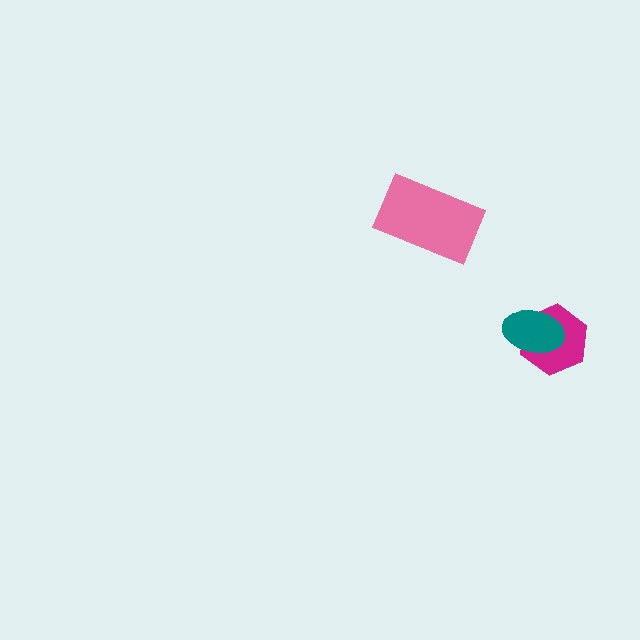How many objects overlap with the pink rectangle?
0 objects overlap with the pink rectangle.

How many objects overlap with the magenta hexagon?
1 object overlaps with the magenta hexagon.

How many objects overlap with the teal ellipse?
1 object overlaps with the teal ellipse.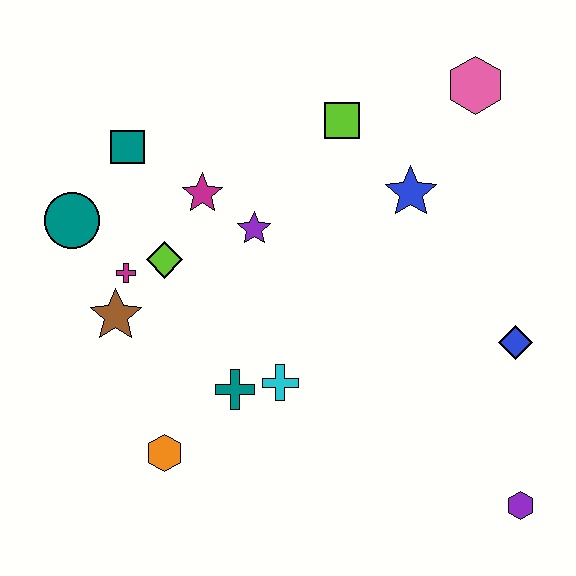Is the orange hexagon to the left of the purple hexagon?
Yes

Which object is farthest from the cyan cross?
The pink hexagon is farthest from the cyan cross.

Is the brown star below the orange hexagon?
No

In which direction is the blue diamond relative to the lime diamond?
The blue diamond is to the right of the lime diamond.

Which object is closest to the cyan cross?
The teal cross is closest to the cyan cross.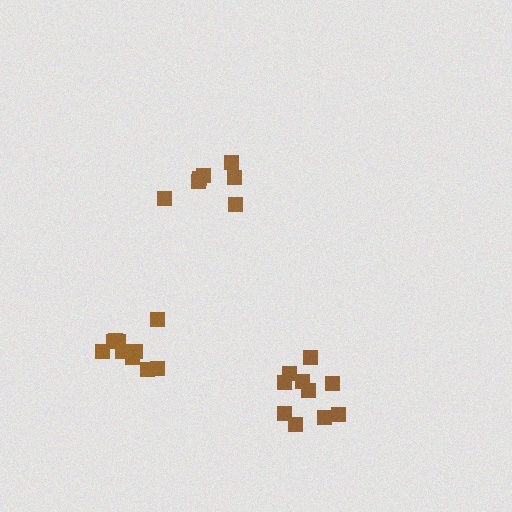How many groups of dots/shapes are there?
There are 3 groups.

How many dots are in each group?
Group 1: 7 dots, Group 2: 10 dots, Group 3: 10 dots (27 total).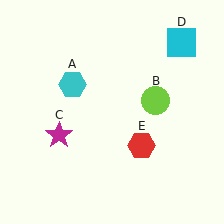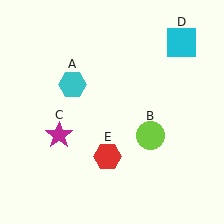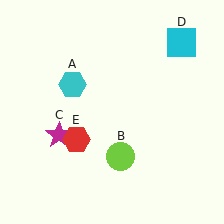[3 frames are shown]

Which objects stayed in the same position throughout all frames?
Cyan hexagon (object A) and magenta star (object C) and cyan square (object D) remained stationary.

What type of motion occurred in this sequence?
The lime circle (object B), red hexagon (object E) rotated clockwise around the center of the scene.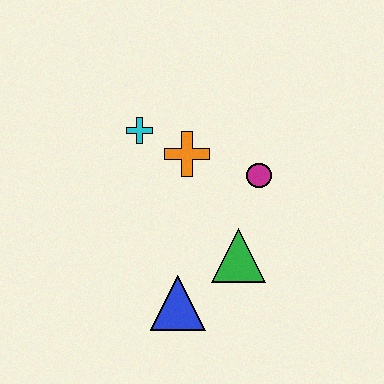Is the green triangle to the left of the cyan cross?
No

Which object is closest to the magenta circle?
The orange cross is closest to the magenta circle.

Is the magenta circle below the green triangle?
No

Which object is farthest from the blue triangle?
The cyan cross is farthest from the blue triangle.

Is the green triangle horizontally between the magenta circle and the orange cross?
Yes